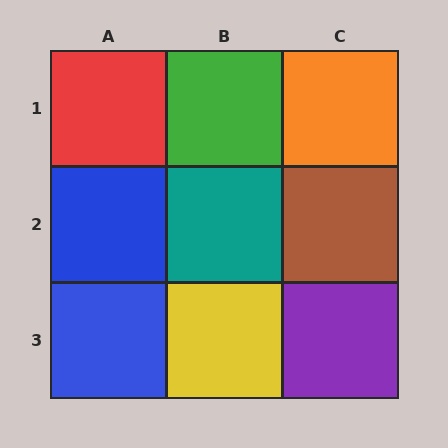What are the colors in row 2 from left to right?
Blue, teal, brown.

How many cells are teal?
1 cell is teal.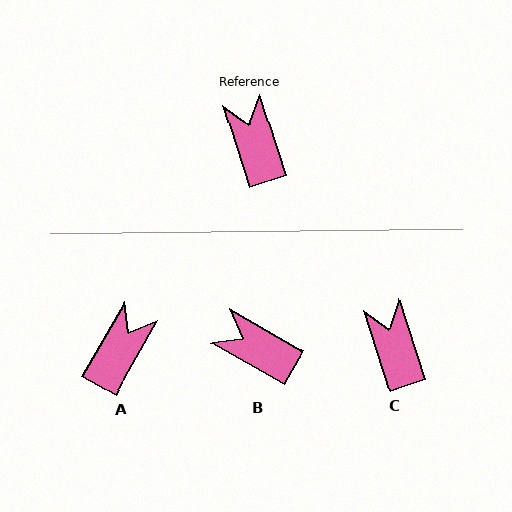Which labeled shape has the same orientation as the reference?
C.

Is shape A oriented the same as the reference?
No, it is off by about 48 degrees.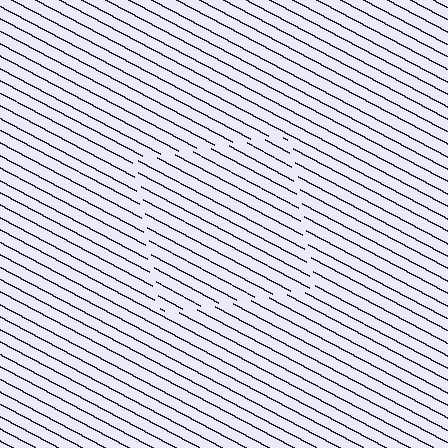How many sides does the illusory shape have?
4 sides — the line-ends trace a square.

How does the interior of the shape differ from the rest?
The interior of the shape contains the same grating, shifted by half a period — the contour is defined by the phase discontinuity where line-ends from the inner and outer gratings abut.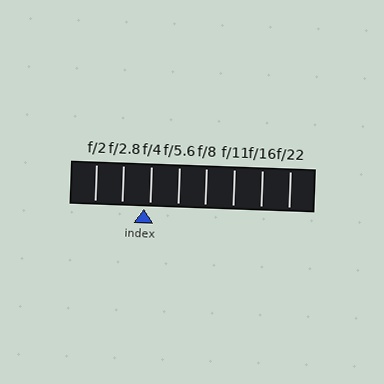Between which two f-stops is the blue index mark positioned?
The index mark is between f/2.8 and f/4.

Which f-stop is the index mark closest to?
The index mark is closest to f/4.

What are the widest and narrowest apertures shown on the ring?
The widest aperture shown is f/2 and the narrowest is f/22.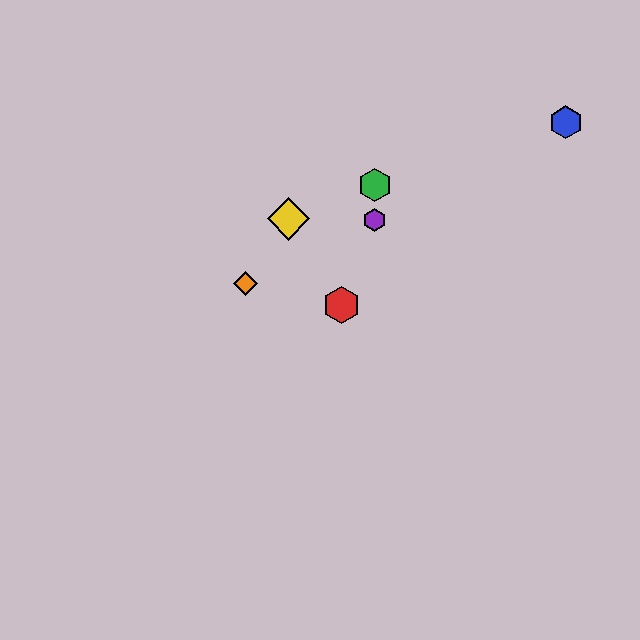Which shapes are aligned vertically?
The green hexagon, the purple hexagon are aligned vertically.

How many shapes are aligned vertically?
2 shapes (the green hexagon, the purple hexagon) are aligned vertically.